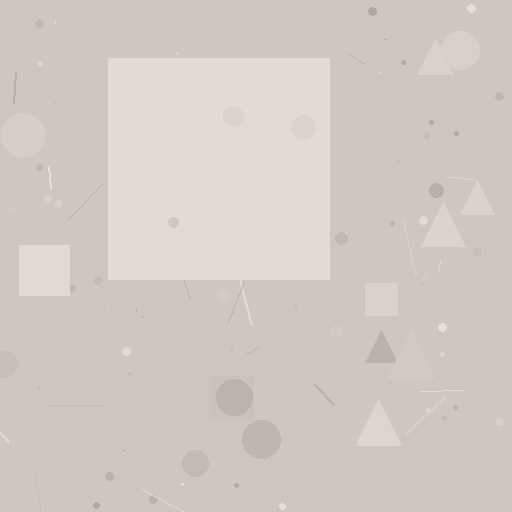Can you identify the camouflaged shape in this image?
The camouflaged shape is a square.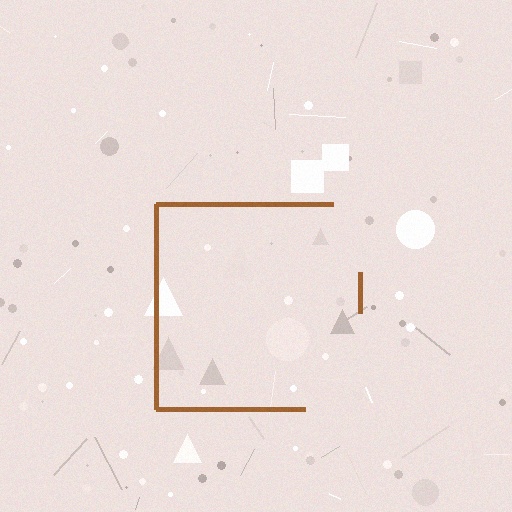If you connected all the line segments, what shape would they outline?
They would outline a square.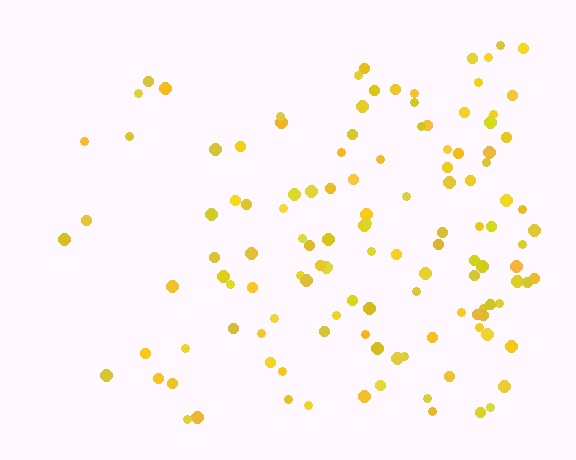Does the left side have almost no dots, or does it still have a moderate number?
Still a moderate number, just noticeably fewer than the right.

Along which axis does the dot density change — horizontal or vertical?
Horizontal.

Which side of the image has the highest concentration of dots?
The right.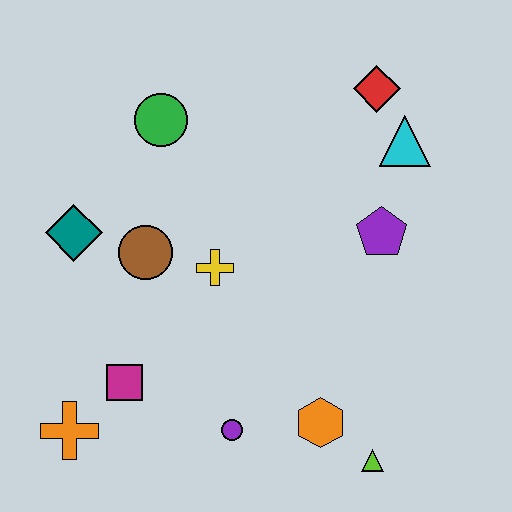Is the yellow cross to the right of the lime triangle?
No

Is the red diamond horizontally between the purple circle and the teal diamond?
No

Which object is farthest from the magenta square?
The red diamond is farthest from the magenta square.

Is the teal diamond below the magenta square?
No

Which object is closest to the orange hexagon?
The lime triangle is closest to the orange hexagon.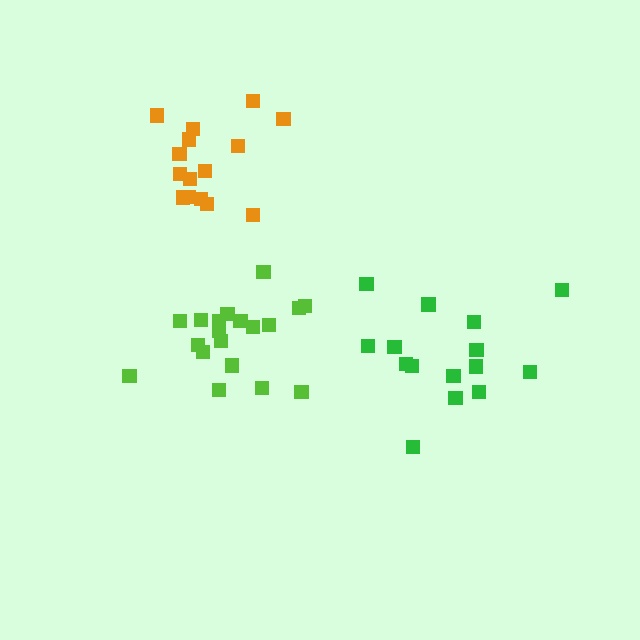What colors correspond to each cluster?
The clusters are colored: lime, orange, green.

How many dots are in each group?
Group 1: 19 dots, Group 2: 15 dots, Group 3: 15 dots (49 total).